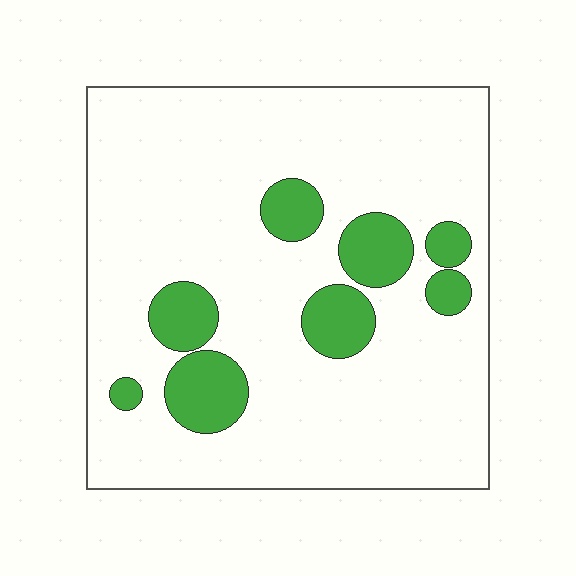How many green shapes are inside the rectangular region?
8.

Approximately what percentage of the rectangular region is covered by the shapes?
Approximately 15%.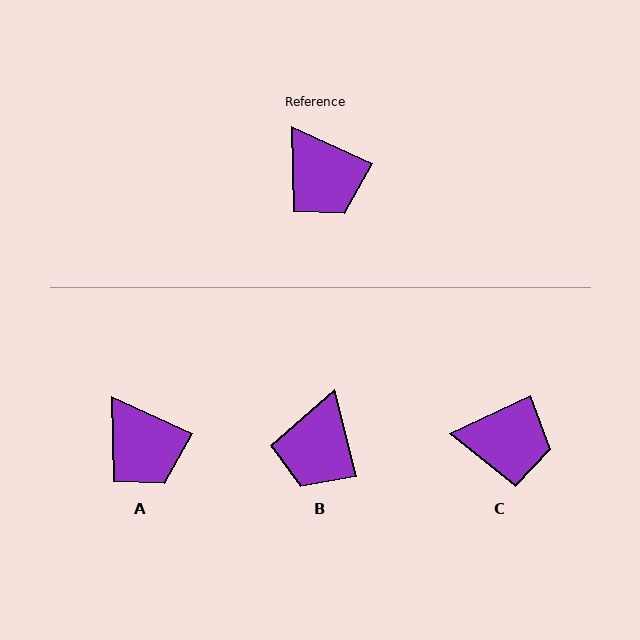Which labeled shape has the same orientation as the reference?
A.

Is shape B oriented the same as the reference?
No, it is off by about 51 degrees.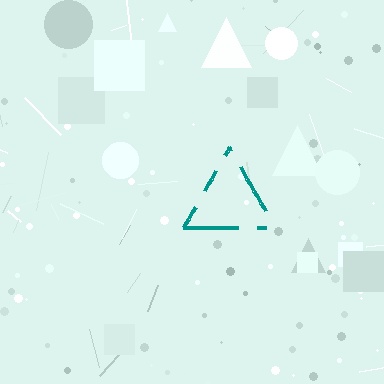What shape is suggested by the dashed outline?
The dashed outline suggests a triangle.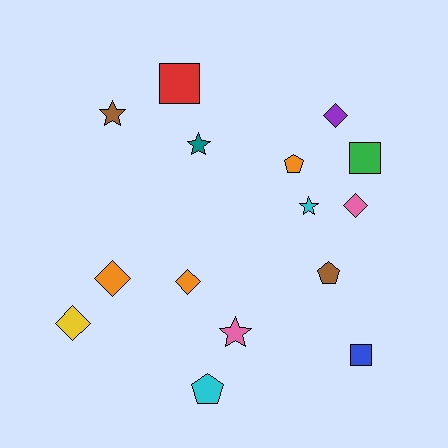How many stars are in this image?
There are 4 stars.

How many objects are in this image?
There are 15 objects.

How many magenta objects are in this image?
There are no magenta objects.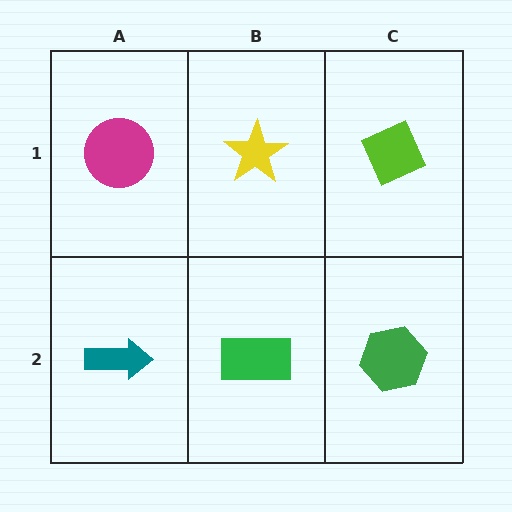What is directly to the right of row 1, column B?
A lime diamond.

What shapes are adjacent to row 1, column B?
A green rectangle (row 2, column B), a magenta circle (row 1, column A), a lime diamond (row 1, column C).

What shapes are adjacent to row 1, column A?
A teal arrow (row 2, column A), a yellow star (row 1, column B).